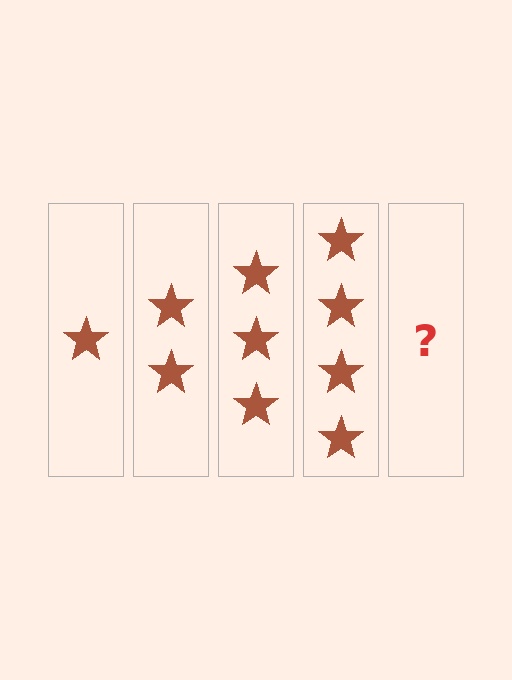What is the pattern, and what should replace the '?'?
The pattern is that each step adds one more star. The '?' should be 5 stars.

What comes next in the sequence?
The next element should be 5 stars.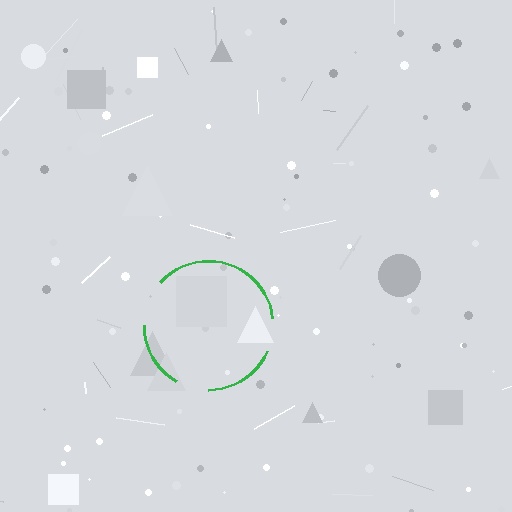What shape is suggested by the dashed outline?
The dashed outline suggests a circle.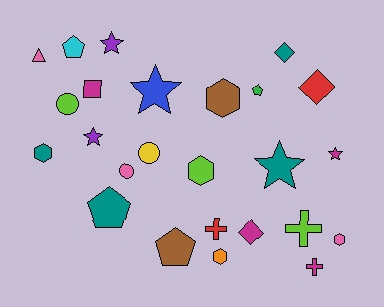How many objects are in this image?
There are 25 objects.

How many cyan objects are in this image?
There is 1 cyan object.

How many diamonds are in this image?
There are 3 diamonds.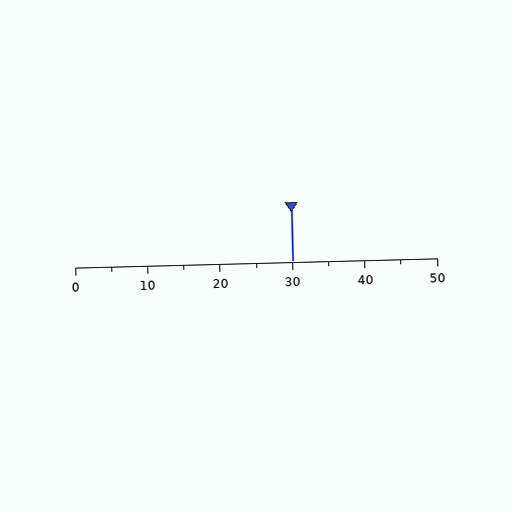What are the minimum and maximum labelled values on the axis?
The axis runs from 0 to 50.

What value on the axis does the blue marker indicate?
The marker indicates approximately 30.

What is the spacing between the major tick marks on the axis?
The major ticks are spaced 10 apart.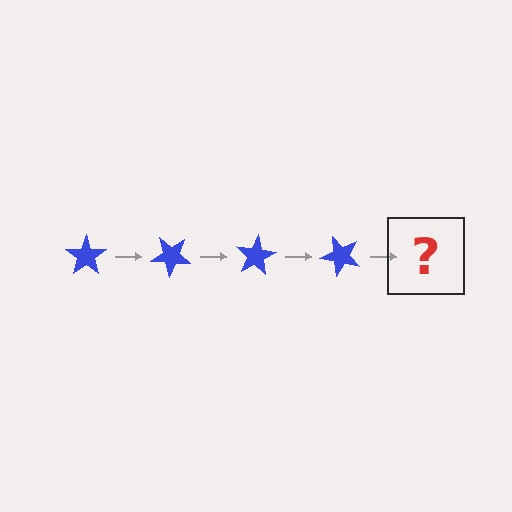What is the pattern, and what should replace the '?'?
The pattern is that the star rotates 40 degrees each step. The '?' should be a blue star rotated 160 degrees.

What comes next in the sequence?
The next element should be a blue star rotated 160 degrees.